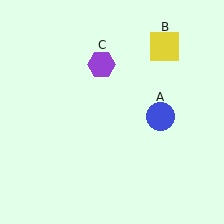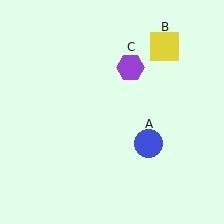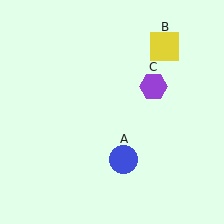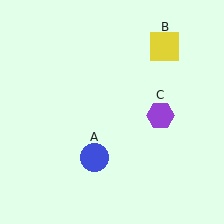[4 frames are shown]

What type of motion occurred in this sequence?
The blue circle (object A), purple hexagon (object C) rotated clockwise around the center of the scene.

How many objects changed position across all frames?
2 objects changed position: blue circle (object A), purple hexagon (object C).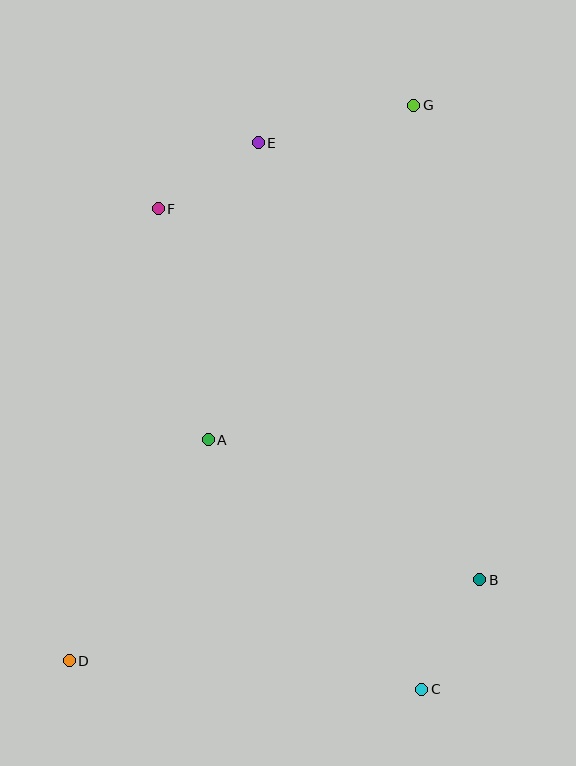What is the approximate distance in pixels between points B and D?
The distance between B and D is approximately 419 pixels.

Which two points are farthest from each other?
Points D and G are farthest from each other.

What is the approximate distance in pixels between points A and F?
The distance between A and F is approximately 237 pixels.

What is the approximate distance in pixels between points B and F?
The distance between B and F is approximately 491 pixels.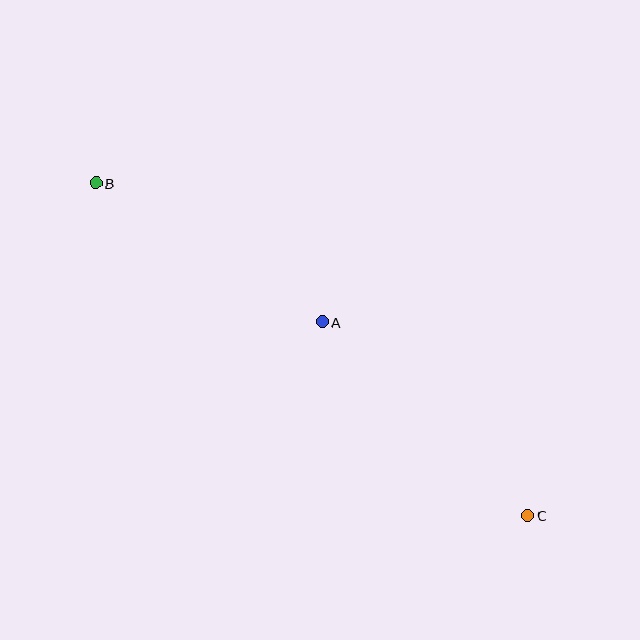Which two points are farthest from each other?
Points B and C are farthest from each other.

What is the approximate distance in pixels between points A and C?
The distance between A and C is approximately 282 pixels.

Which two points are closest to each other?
Points A and B are closest to each other.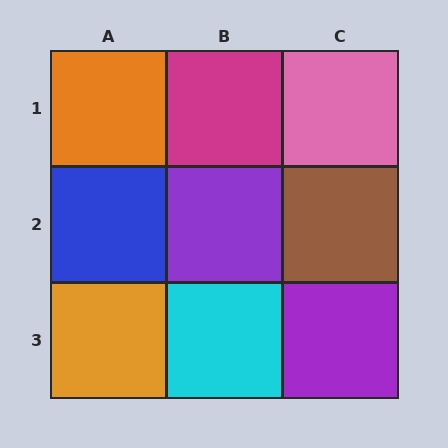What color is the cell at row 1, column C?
Pink.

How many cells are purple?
2 cells are purple.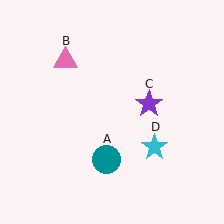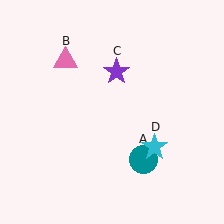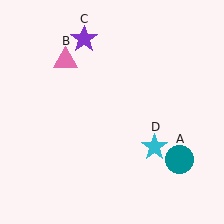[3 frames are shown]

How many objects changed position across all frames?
2 objects changed position: teal circle (object A), purple star (object C).